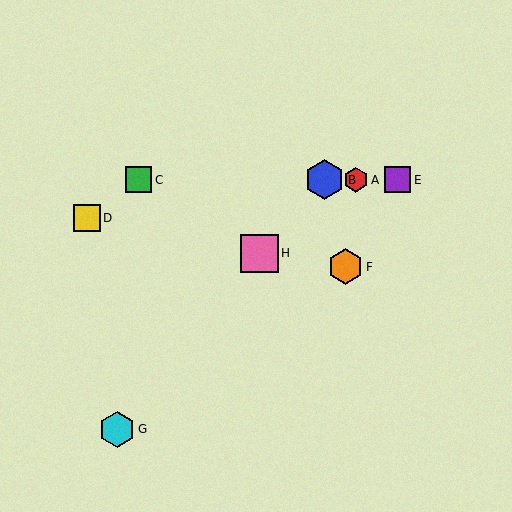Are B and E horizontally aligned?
Yes, both are at y≈180.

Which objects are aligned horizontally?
Objects A, B, C, E are aligned horizontally.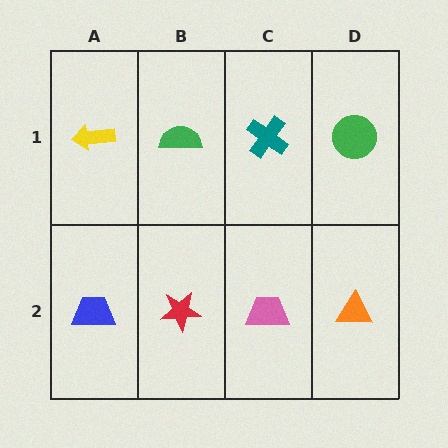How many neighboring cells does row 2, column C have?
3.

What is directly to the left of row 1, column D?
A teal cross.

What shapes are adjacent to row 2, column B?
A green semicircle (row 1, column B), a blue trapezoid (row 2, column A), a pink trapezoid (row 2, column C).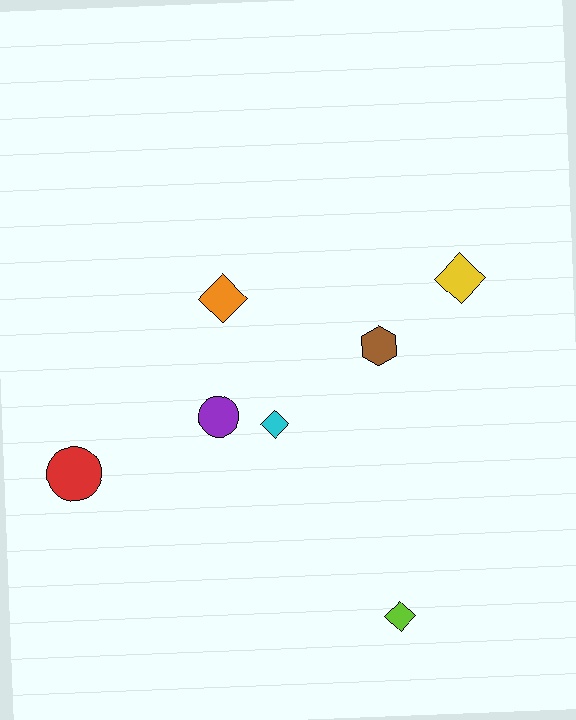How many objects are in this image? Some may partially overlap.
There are 7 objects.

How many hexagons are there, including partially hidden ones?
There is 1 hexagon.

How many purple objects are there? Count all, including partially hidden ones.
There is 1 purple object.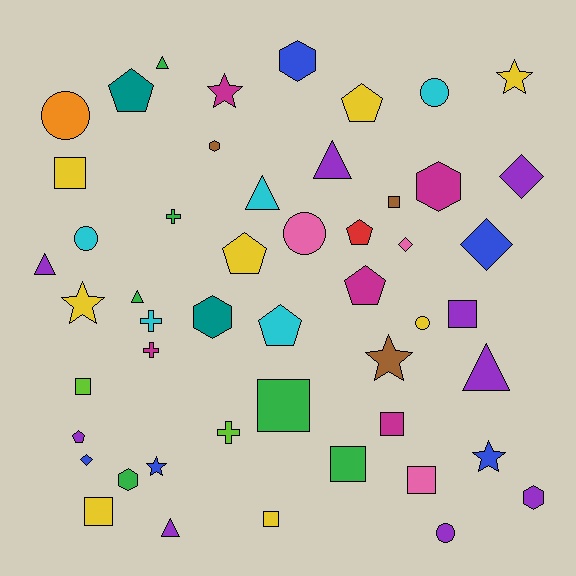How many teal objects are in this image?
There are 2 teal objects.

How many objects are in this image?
There are 50 objects.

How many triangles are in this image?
There are 7 triangles.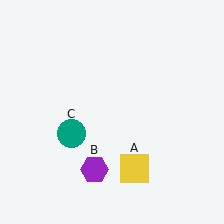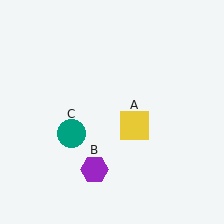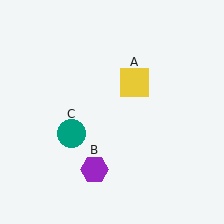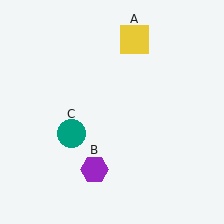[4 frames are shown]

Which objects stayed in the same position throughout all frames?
Purple hexagon (object B) and teal circle (object C) remained stationary.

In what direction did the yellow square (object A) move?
The yellow square (object A) moved up.